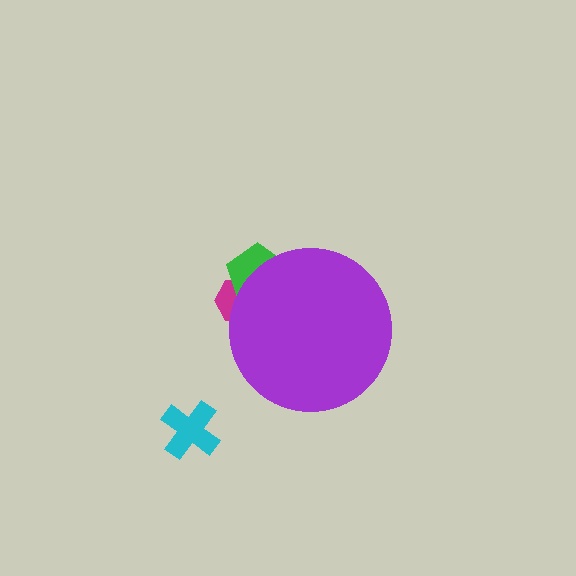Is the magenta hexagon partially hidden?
Yes, the magenta hexagon is partially hidden behind the purple circle.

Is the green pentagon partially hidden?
Yes, the green pentagon is partially hidden behind the purple circle.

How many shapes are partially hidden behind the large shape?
2 shapes are partially hidden.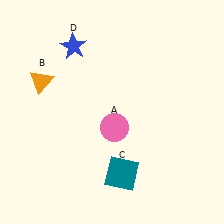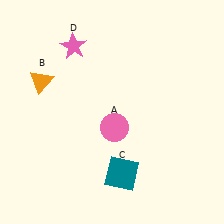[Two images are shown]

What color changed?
The star (D) changed from blue in Image 1 to pink in Image 2.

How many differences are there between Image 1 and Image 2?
There is 1 difference between the two images.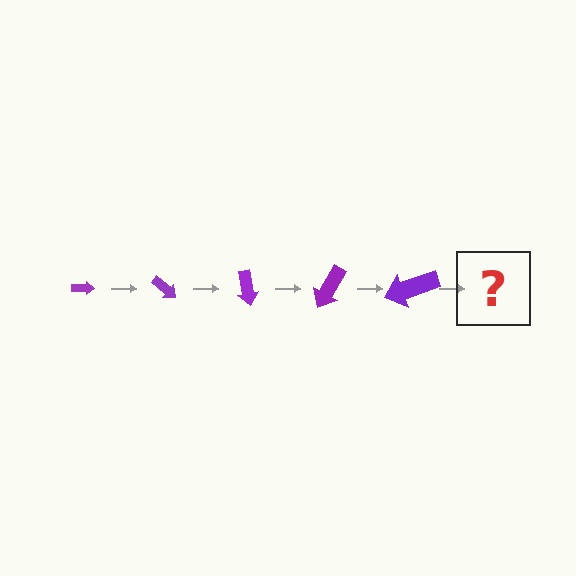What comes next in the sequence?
The next element should be an arrow, larger than the previous one and rotated 200 degrees from the start.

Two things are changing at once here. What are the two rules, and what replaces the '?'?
The two rules are that the arrow grows larger each step and it rotates 40 degrees each step. The '?' should be an arrow, larger than the previous one and rotated 200 degrees from the start.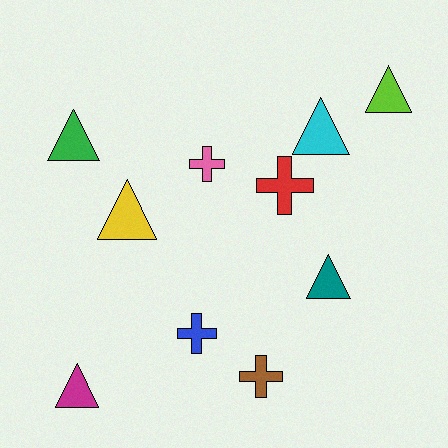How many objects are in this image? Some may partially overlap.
There are 10 objects.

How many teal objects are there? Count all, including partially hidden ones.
There is 1 teal object.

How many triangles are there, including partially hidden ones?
There are 6 triangles.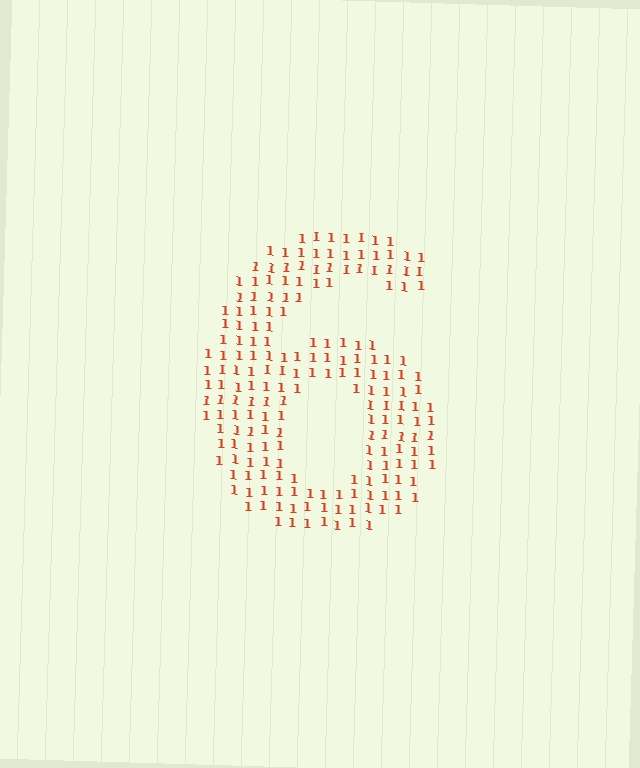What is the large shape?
The large shape is the digit 6.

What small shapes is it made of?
It is made of small digit 1's.